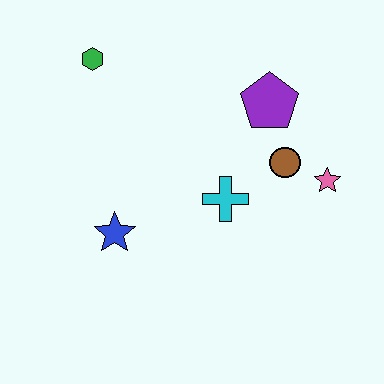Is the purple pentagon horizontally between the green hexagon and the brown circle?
Yes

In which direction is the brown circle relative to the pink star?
The brown circle is to the left of the pink star.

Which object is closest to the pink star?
The brown circle is closest to the pink star.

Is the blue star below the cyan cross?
Yes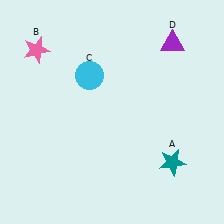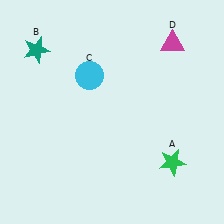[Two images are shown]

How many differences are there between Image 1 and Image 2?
There are 3 differences between the two images.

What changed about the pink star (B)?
In Image 1, B is pink. In Image 2, it changed to teal.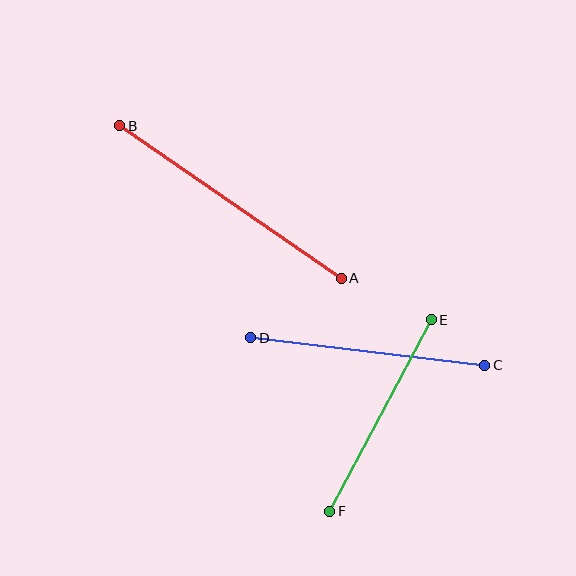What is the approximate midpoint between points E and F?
The midpoint is at approximately (381, 416) pixels.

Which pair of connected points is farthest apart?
Points A and B are farthest apart.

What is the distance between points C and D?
The distance is approximately 235 pixels.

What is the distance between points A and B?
The distance is approximately 269 pixels.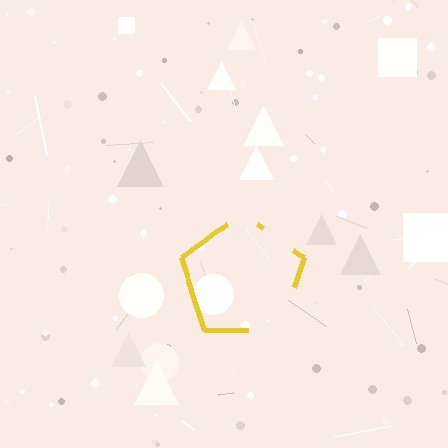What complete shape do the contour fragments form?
The contour fragments form a pentagon.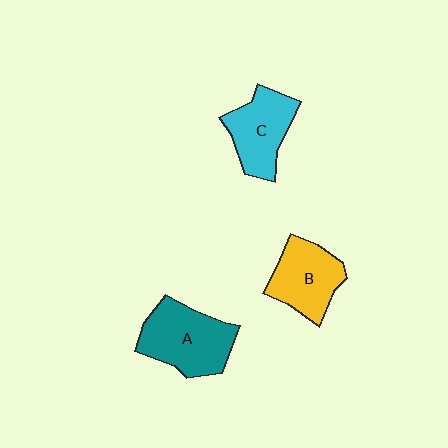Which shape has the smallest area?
Shape C (cyan).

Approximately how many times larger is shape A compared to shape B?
Approximately 1.2 times.